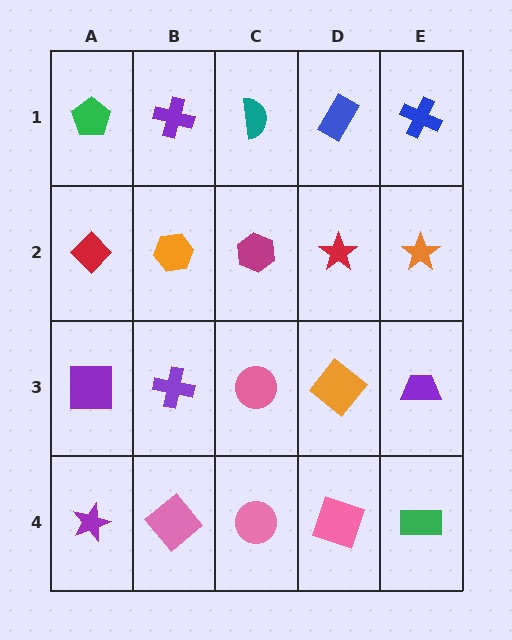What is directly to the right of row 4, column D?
A green rectangle.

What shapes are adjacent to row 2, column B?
A purple cross (row 1, column B), a purple cross (row 3, column B), a red diamond (row 2, column A), a magenta hexagon (row 2, column C).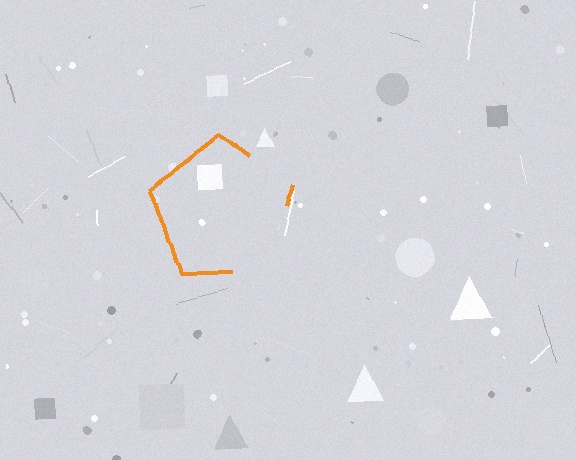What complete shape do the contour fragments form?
The contour fragments form a pentagon.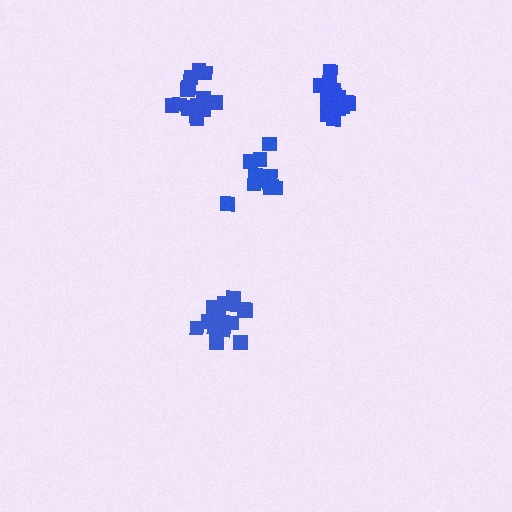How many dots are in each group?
Group 1: 16 dots, Group 2: 16 dots, Group 3: 17 dots, Group 4: 14 dots (63 total).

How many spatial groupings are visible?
There are 4 spatial groupings.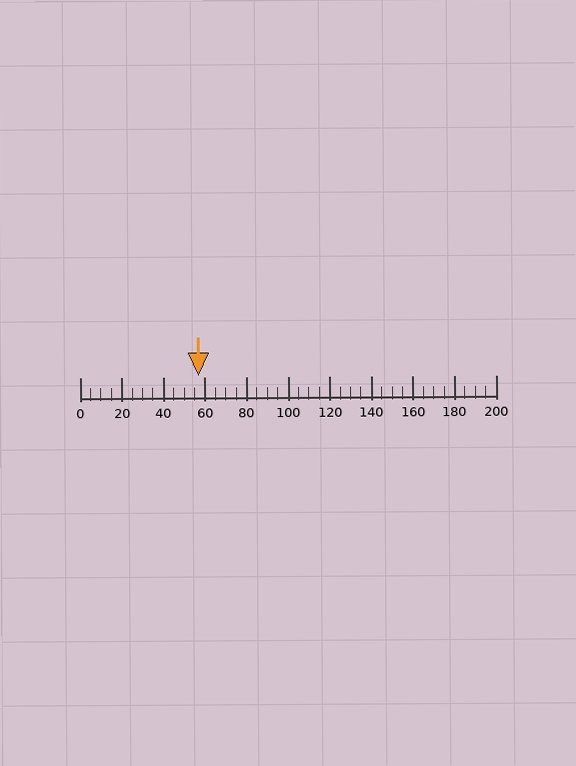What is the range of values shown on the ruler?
The ruler shows values from 0 to 200.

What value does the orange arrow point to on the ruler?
The orange arrow points to approximately 57.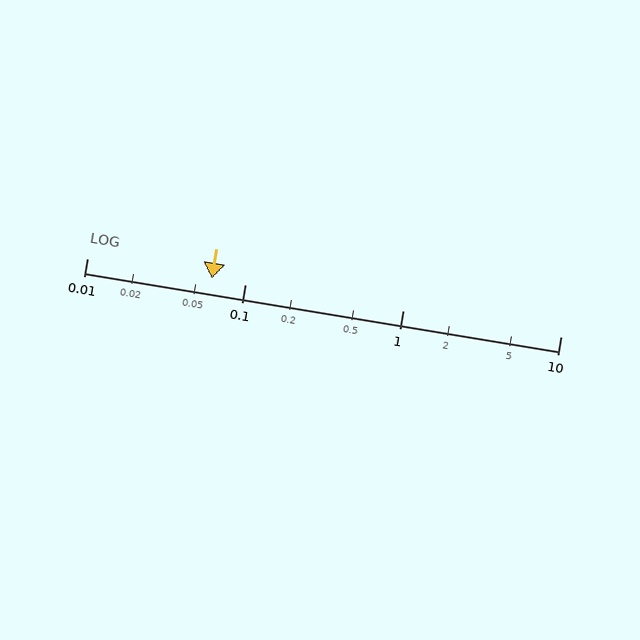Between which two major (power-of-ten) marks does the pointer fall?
The pointer is between 0.01 and 0.1.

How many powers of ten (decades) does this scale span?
The scale spans 3 decades, from 0.01 to 10.